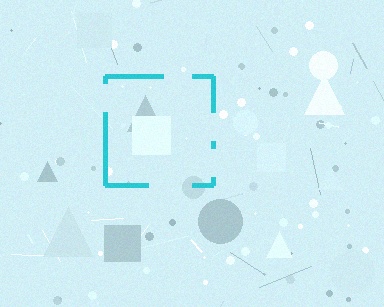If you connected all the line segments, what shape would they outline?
They would outline a square.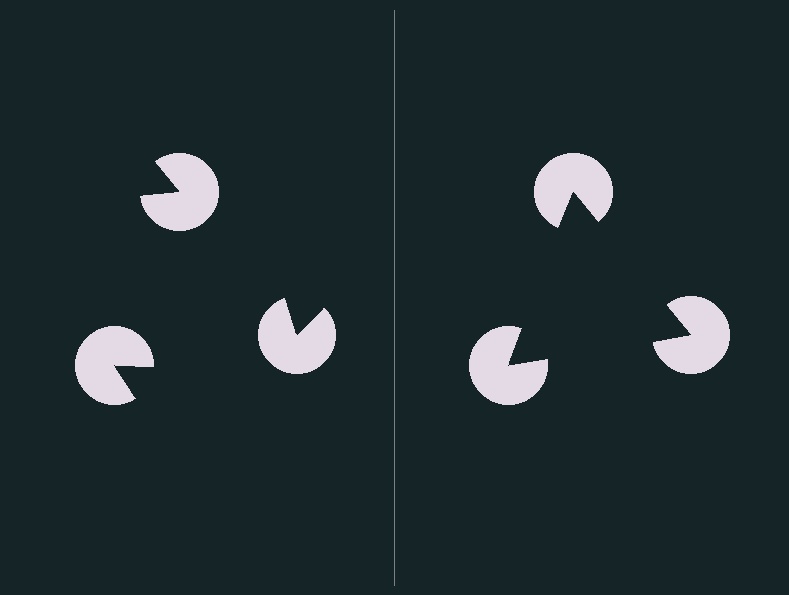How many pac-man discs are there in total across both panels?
6 — 3 on each side.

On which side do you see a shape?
An illusory triangle appears on the right side. On the left side the wedge cuts are rotated, so no coherent shape forms.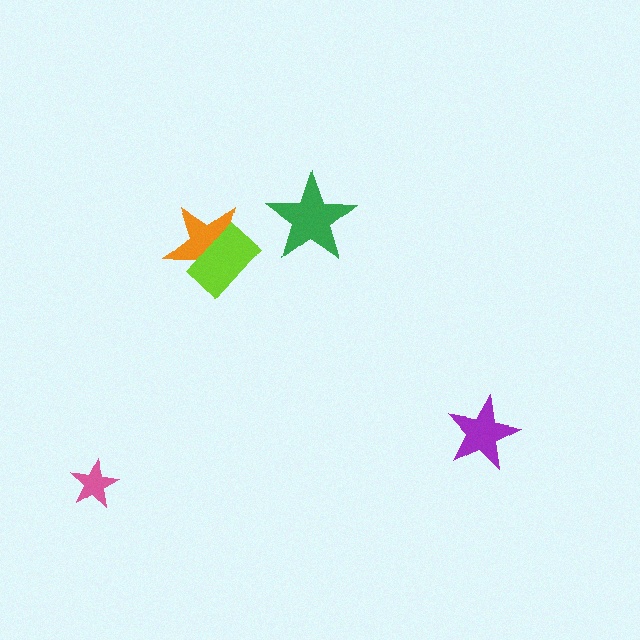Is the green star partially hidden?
No, no other shape covers it.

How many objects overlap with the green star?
0 objects overlap with the green star.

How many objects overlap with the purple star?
0 objects overlap with the purple star.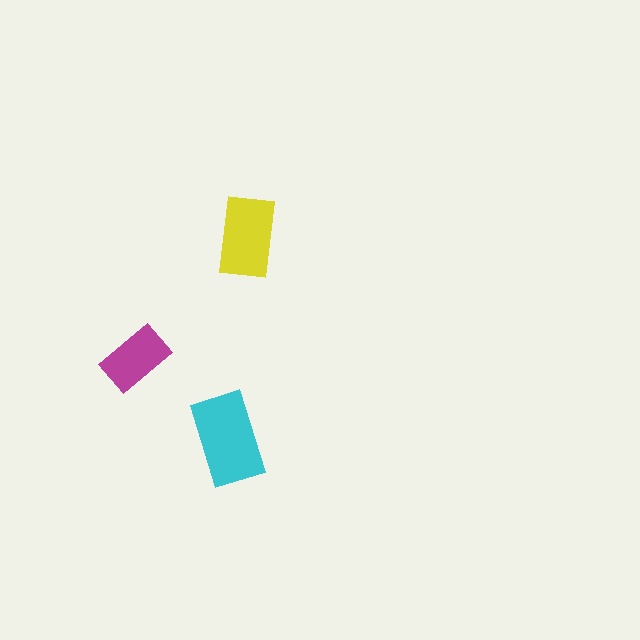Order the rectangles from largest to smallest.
the cyan one, the yellow one, the magenta one.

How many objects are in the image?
There are 3 objects in the image.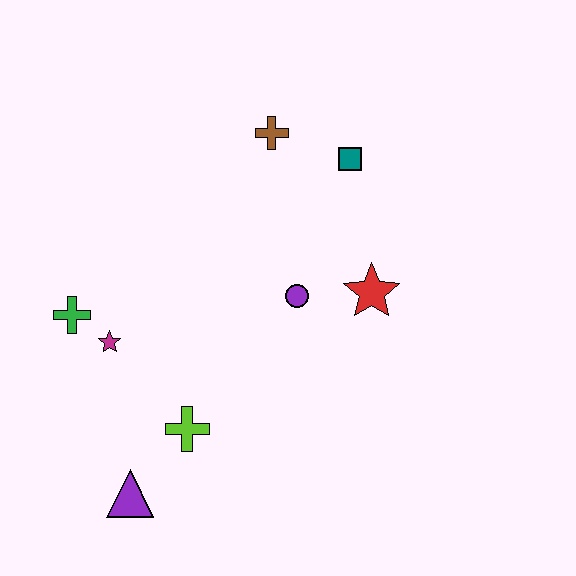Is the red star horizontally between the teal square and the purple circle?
No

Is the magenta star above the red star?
No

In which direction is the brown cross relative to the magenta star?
The brown cross is above the magenta star.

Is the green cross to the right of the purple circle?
No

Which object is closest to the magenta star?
The green cross is closest to the magenta star.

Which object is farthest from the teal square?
The purple triangle is farthest from the teal square.